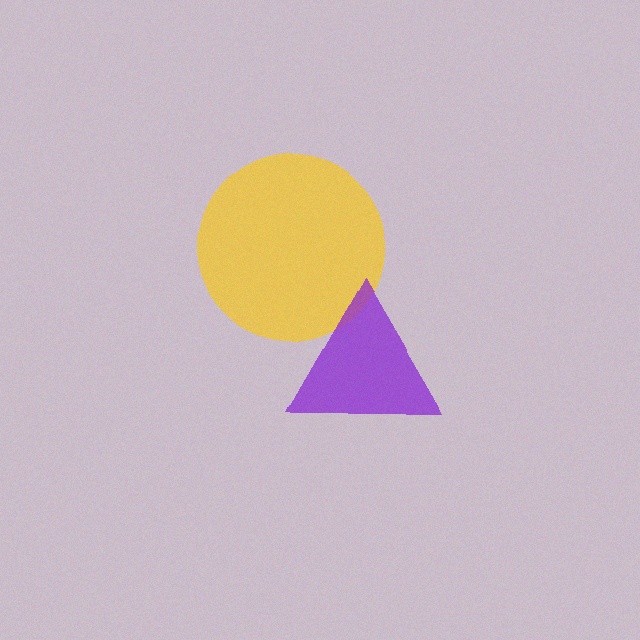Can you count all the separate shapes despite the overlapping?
Yes, there are 2 separate shapes.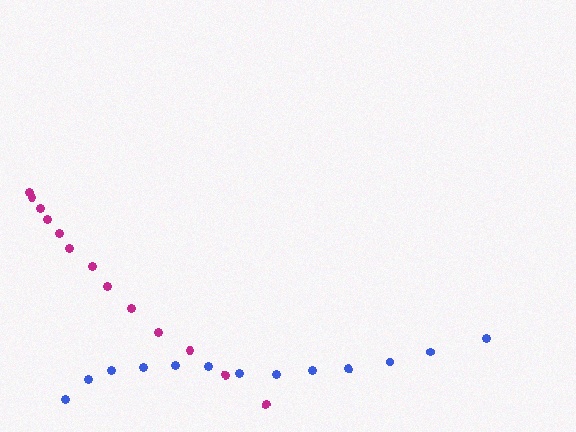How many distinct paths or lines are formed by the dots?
There are 2 distinct paths.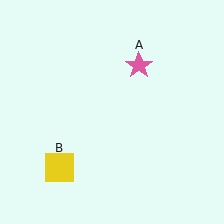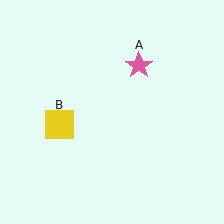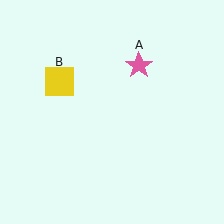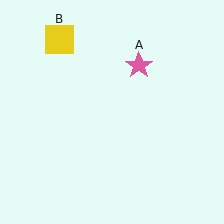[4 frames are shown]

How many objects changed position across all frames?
1 object changed position: yellow square (object B).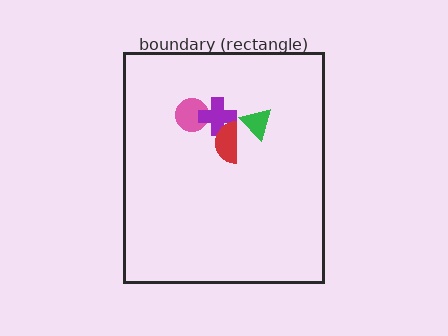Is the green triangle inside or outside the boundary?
Inside.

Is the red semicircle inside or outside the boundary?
Inside.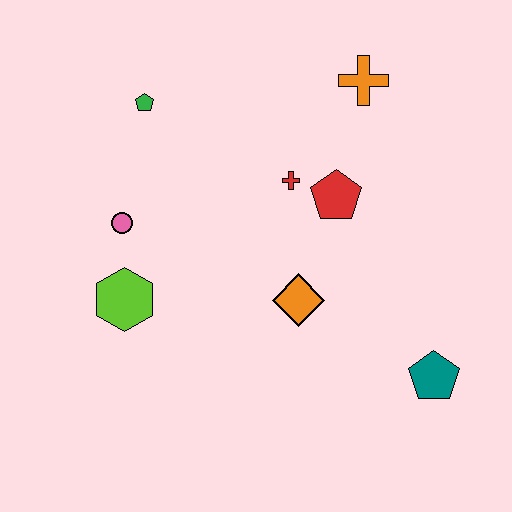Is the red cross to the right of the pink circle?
Yes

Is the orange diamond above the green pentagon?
No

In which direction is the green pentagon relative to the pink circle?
The green pentagon is above the pink circle.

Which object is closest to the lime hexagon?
The pink circle is closest to the lime hexagon.